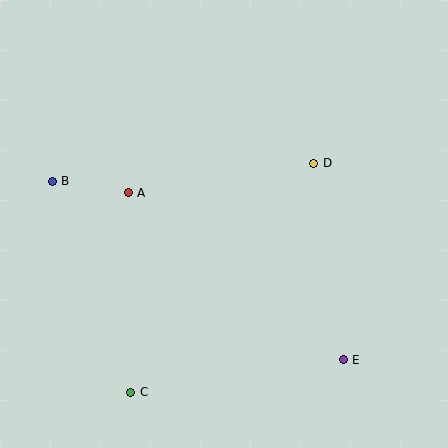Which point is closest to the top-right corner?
Point D is closest to the top-right corner.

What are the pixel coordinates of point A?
Point A is at (128, 193).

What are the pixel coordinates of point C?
Point C is at (131, 392).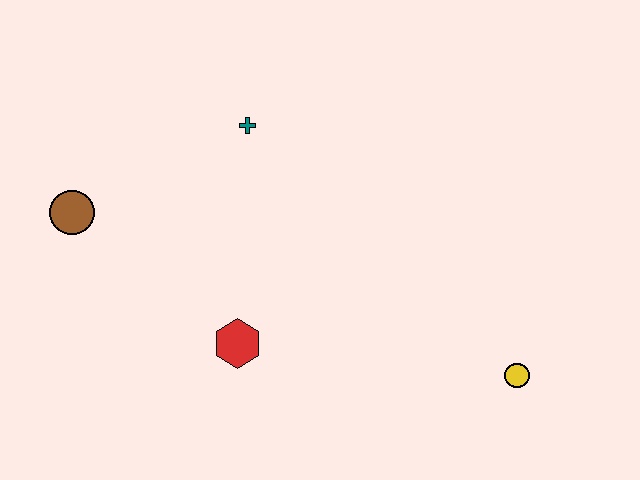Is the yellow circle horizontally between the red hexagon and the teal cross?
No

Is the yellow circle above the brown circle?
No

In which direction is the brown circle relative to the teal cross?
The brown circle is to the left of the teal cross.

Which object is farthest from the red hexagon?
The yellow circle is farthest from the red hexagon.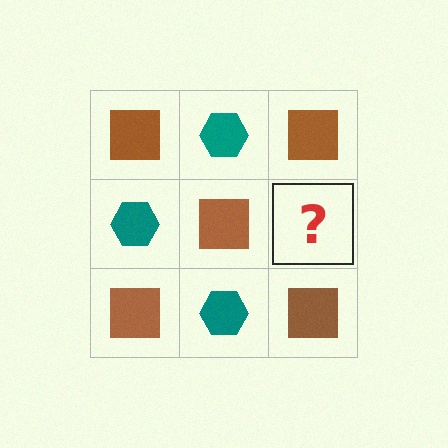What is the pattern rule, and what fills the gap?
The rule is that it alternates brown square and teal hexagon in a checkerboard pattern. The gap should be filled with a teal hexagon.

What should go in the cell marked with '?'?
The missing cell should contain a teal hexagon.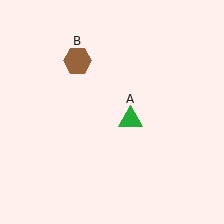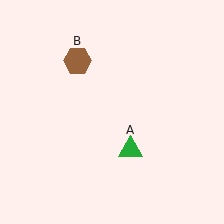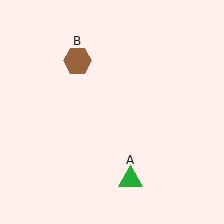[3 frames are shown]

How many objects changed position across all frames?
1 object changed position: green triangle (object A).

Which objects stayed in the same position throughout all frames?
Brown hexagon (object B) remained stationary.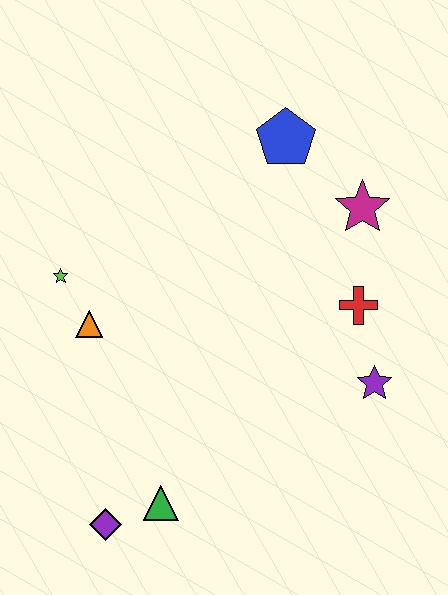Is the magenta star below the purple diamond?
No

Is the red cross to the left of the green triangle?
No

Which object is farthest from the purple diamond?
The blue pentagon is farthest from the purple diamond.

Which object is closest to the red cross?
The purple star is closest to the red cross.